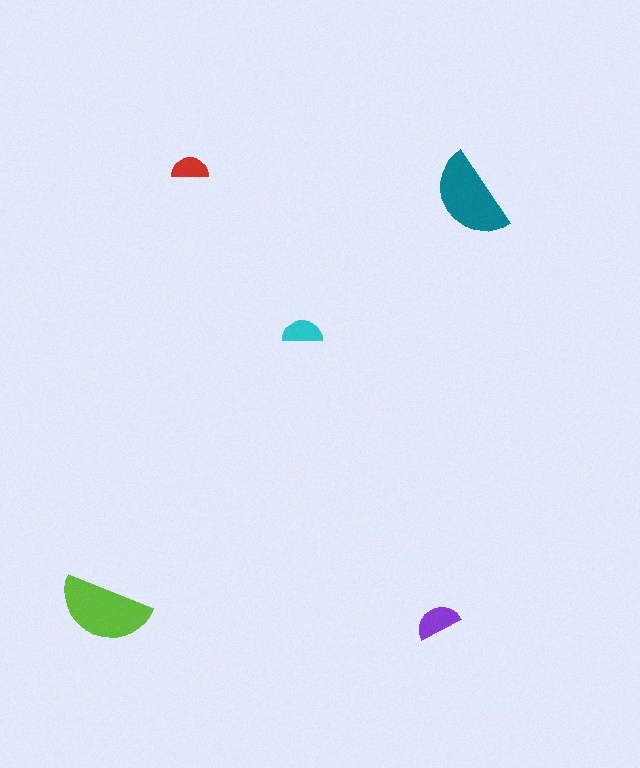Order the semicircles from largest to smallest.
the lime one, the teal one, the purple one, the cyan one, the red one.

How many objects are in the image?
There are 5 objects in the image.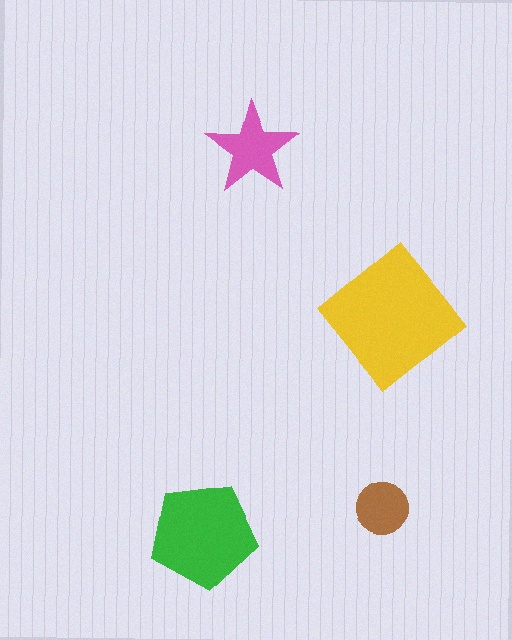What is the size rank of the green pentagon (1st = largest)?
2nd.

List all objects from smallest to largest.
The brown circle, the pink star, the green pentagon, the yellow diamond.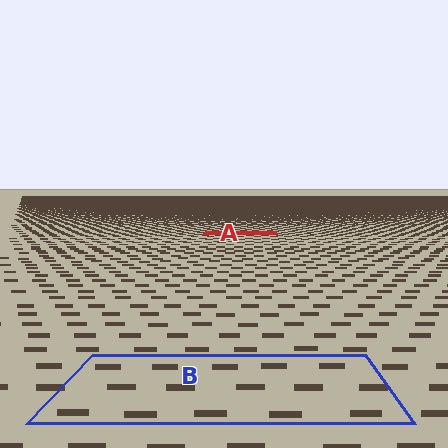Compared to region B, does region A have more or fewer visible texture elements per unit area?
Region A has more texture elements per unit area — they are packed more densely because it is farther away.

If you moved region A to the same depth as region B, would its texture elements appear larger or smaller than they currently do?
They would appear larger. At a closer depth, the same texture elements are projected at a bigger on-screen size.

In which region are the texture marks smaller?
The texture marks are smaller in region A, because it is farther away.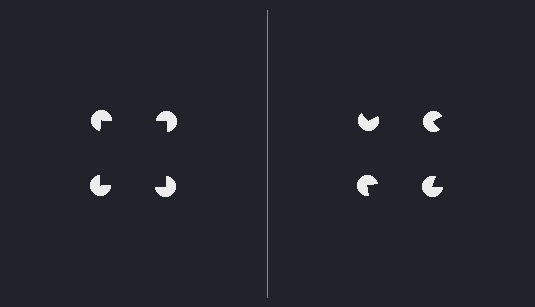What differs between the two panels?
The pac-man discs are positioned identically on both sides; only the wedge orientations differ. On the left they align to a square; on the right they are misaligned.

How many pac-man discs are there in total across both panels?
8 — 4 on each side.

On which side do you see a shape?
An illusory square appears on the left side. On the right side the wedge cuts are rotated, so no coherent shape forms.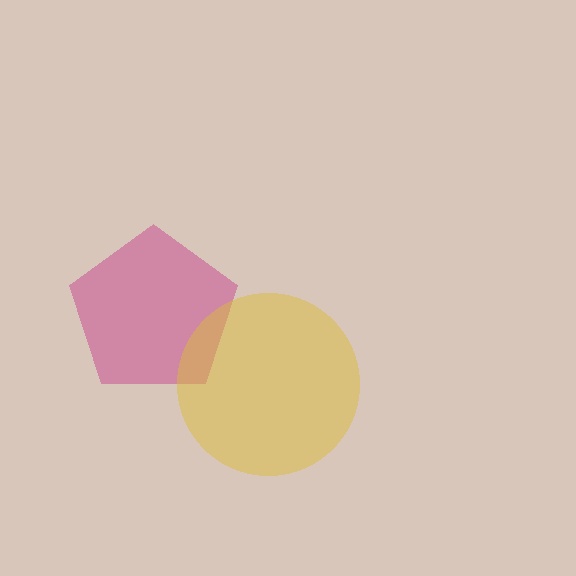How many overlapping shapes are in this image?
There are 2 overlapping shapes in the image.